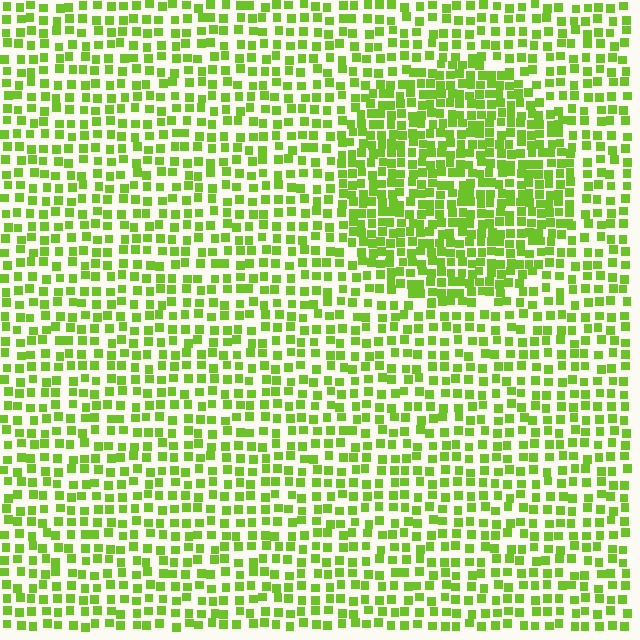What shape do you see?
I see a circle.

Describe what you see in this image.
The image contains small lime elements arranged at two different densities. A circle-shaped region is visible where the elements are more densely packed than the surrounding area.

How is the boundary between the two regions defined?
The boundary is defined by a change in element density (approximately 1.7x ratio). All elements are the same color, size, and shape.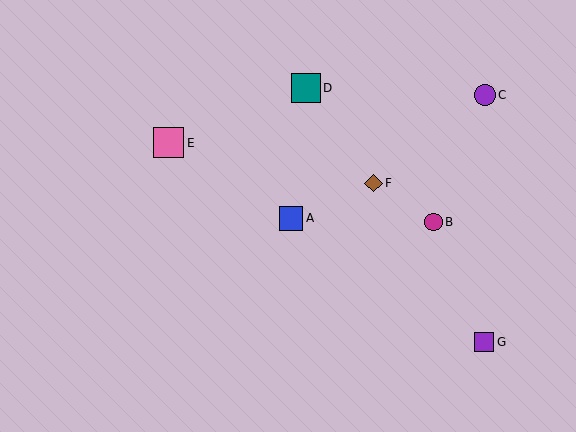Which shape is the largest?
The pink square (labeled E) is the largest.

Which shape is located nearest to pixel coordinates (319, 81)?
The teal square (labeled D) at (306, 88) is nearest to that location.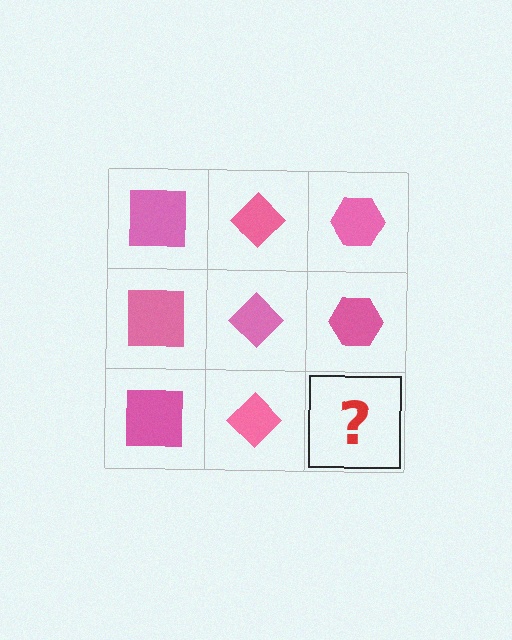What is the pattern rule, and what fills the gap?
The rule is that each column has a consistent shape. The gap should be filled with a pink hexagon.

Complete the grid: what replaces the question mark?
The question mark should be replaced with a pink hexagon.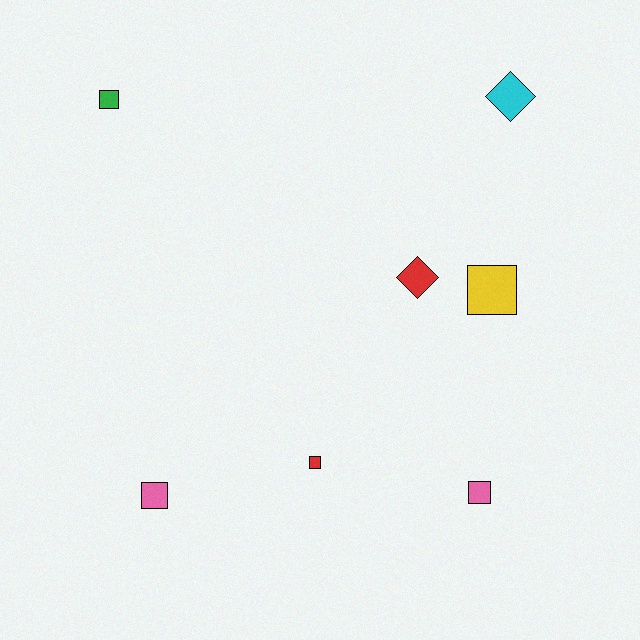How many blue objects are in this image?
There are no blue objects.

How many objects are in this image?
There are 7 objects.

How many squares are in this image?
There are 5 squares.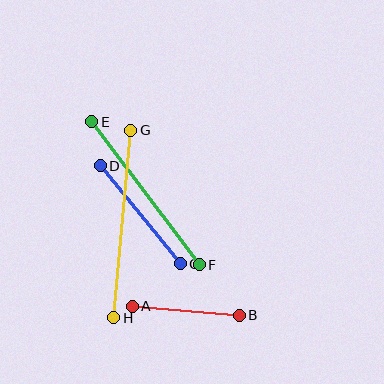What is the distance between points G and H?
The distance is approximately 188 pixels.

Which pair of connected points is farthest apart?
Points G and H are farthest apart.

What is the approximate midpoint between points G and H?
The midpoint is at approximately (122, 224) pixels.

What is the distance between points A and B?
The distance is approximately 108 pixels.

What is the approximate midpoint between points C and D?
The midpoint is at approximately (140, 215) pixels.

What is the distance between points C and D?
The distance is approximately 127 pixels.